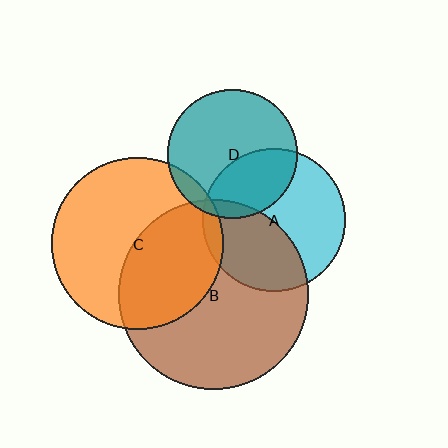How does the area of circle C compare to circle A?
Approximately 1.4 times.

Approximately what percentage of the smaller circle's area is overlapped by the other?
Approximately 5%.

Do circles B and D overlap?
Yes.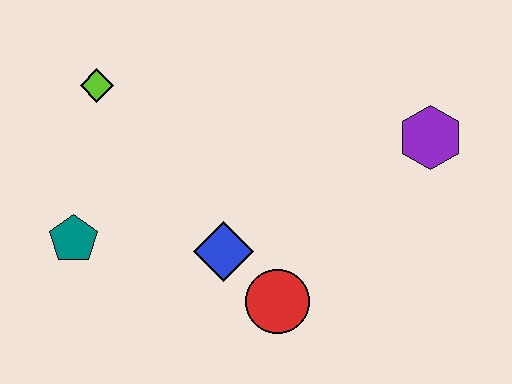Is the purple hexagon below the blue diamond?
No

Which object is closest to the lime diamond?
The teal pentagon is closest to the lime diamond.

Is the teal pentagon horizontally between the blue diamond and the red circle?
No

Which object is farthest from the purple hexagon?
The teal pentagon is farthest from the purple hexagon.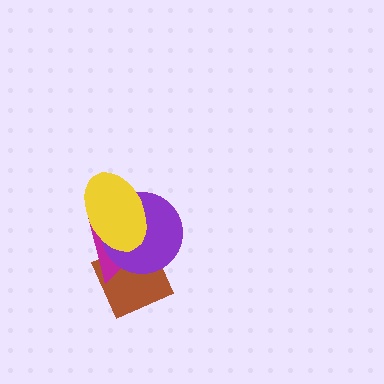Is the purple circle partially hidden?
Yes, it is partially covered by another shape.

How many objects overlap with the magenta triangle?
3 objects overlap with the magenta triangle.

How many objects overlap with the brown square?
2 objects overlap with the brown square.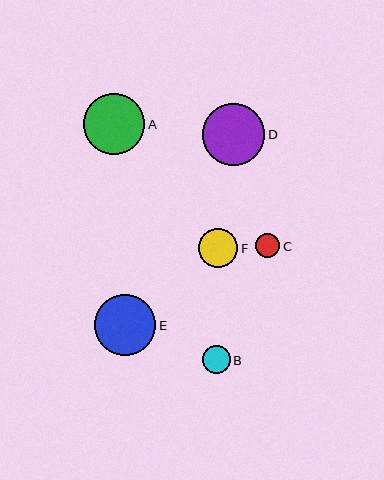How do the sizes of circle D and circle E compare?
Circle D and circle E are approximately the same size.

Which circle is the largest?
Circle D is the largest with a size of approximately 62 pixels.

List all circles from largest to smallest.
From largest to smallest: D, A, E, F, B, C.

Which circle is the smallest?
Circle C is the smallest with a size of approximately 25 pixels.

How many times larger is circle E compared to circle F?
Circle E is approximately 1.6 times the size of circle F.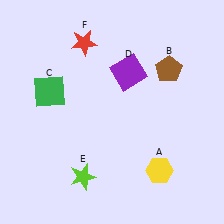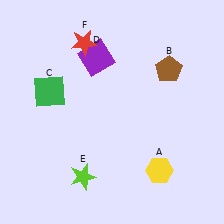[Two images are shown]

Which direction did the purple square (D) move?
The purple square (D) moved left.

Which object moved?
The purple square (D) moved left.